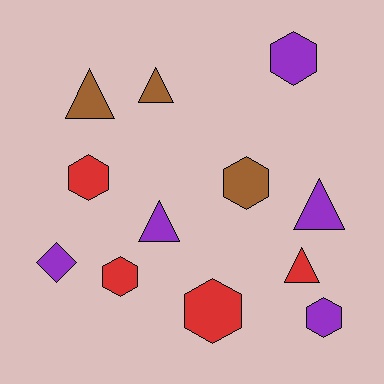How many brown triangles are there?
There are 2 brown triangles.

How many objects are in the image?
There are 12 objects.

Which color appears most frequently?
Purple, with 5 objects.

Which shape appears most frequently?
Hexagon, with 6 objects.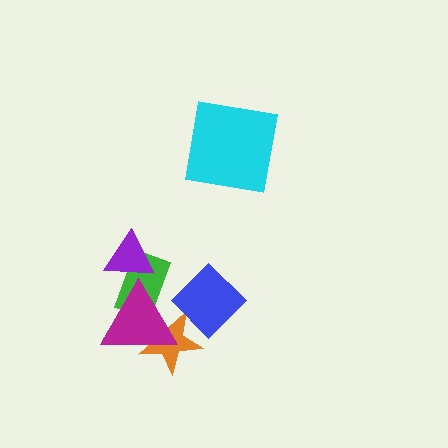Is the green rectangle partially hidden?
Yes, it is partially covered by another shape.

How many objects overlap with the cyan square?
0 objects overlap with the cyan square.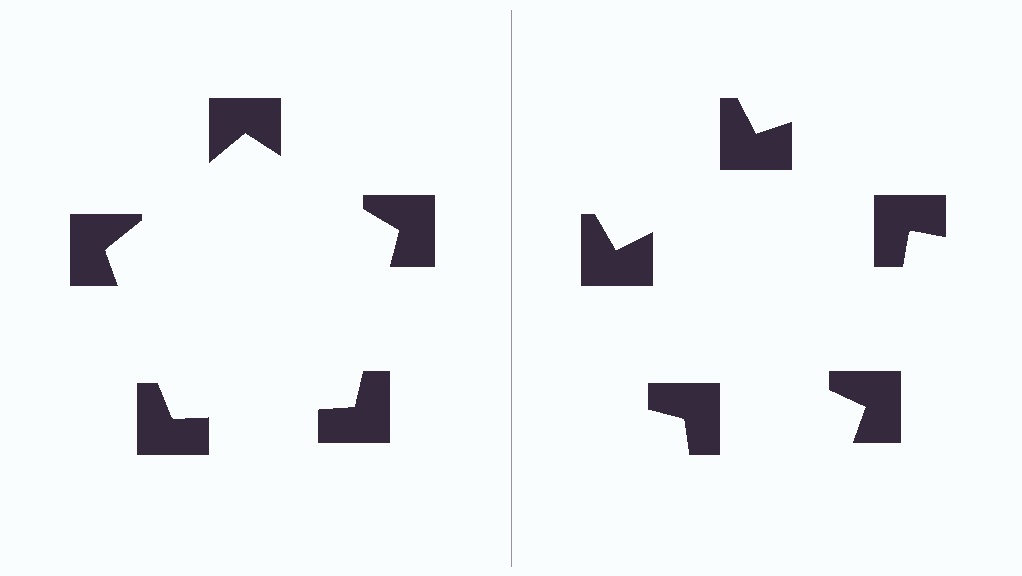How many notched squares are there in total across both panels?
10 — 5 on each side.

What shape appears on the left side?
An illusory pentagon.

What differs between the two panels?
The notched squares are positioned identically on both sides; only the wedge orientations differ. On the left they align to a pentagon; on the right they are misaligned.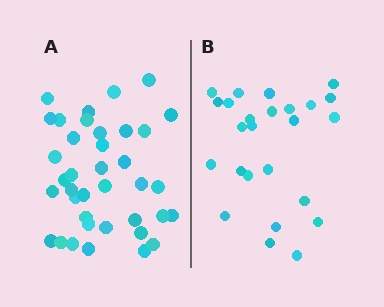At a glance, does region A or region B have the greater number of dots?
Region A (the left region) has more dots.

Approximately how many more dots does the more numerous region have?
Region A has approximately 15 more dots than region B.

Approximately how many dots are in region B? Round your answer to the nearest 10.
About 20 dots. (The exact count is 25, which rounds to 20.)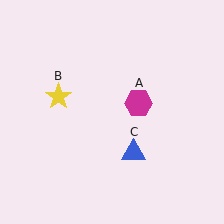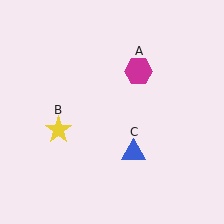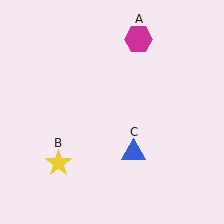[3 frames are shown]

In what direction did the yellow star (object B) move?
The yellow star (object B) moved down.